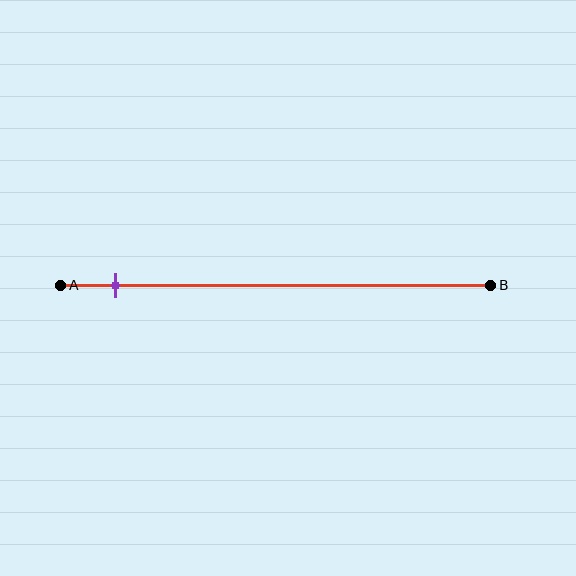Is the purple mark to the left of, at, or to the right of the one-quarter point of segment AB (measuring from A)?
The purple mark is to the left of the one-quarter point of segment AB.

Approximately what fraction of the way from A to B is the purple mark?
The purple mark is approximately 15% of the way from A to B.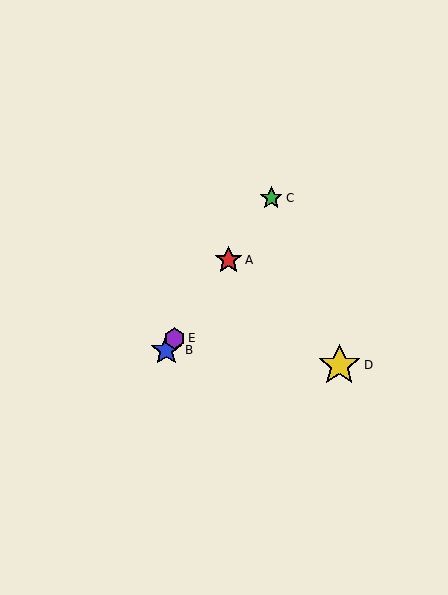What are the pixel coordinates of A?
Object A is at (229, 260).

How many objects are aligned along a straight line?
4 objects (A, B, C, E) are aligned along a straight line.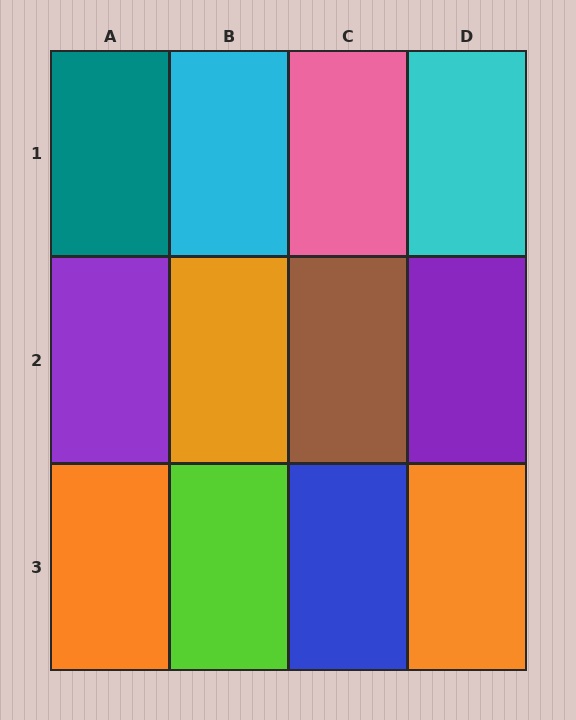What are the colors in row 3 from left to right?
Orange, lime, blue, orange.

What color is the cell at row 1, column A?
Teal.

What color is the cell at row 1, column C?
Pink.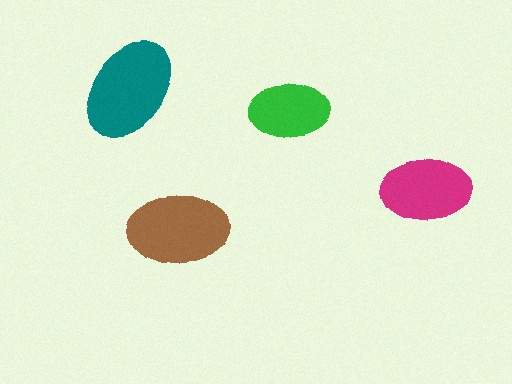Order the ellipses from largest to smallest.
the teal one, the brown one, the magenta one, the green one.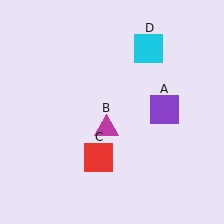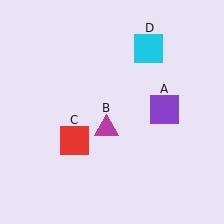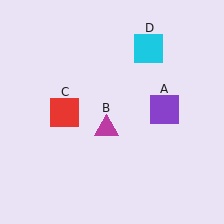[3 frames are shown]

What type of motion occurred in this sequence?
The red square (object C) rotated clockwise around the center of the scene.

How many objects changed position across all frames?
1 object changed position: red square (object C).